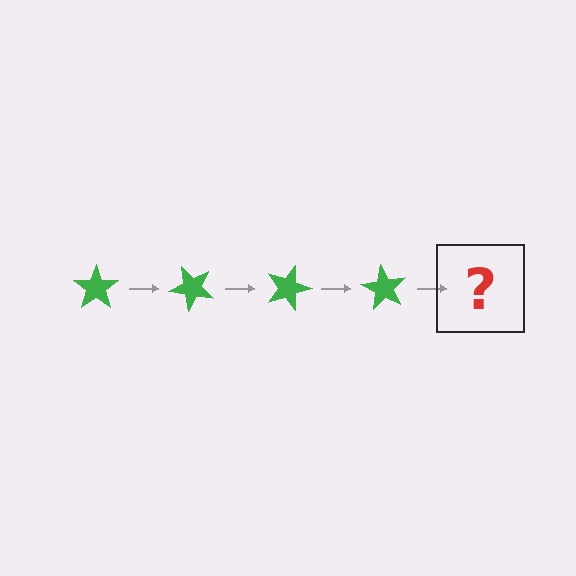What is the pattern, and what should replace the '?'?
The pattern is that the star rotates 45 degrees each step. The '?' should be a green star rotated 180 degrees.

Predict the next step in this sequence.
The next step is a green star rotated 180 degrees.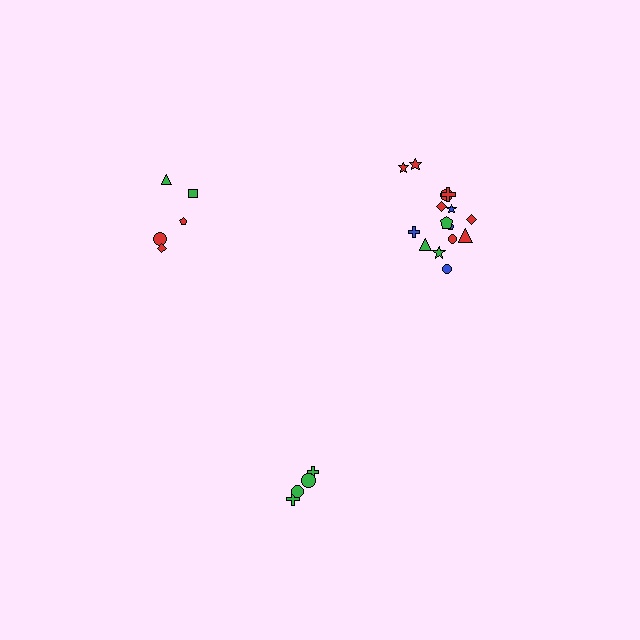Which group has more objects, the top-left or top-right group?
The top-right group.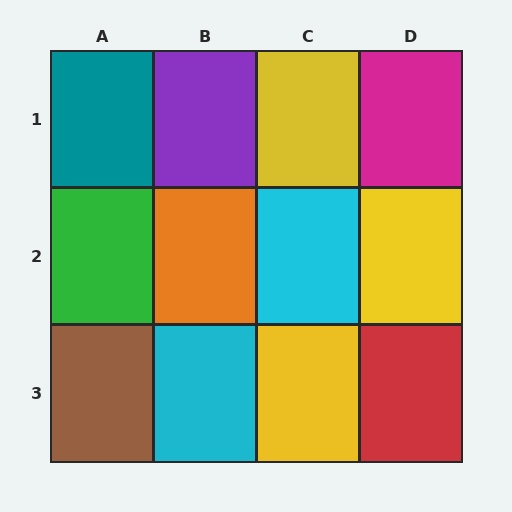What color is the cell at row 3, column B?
Cyan.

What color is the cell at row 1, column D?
Magenta.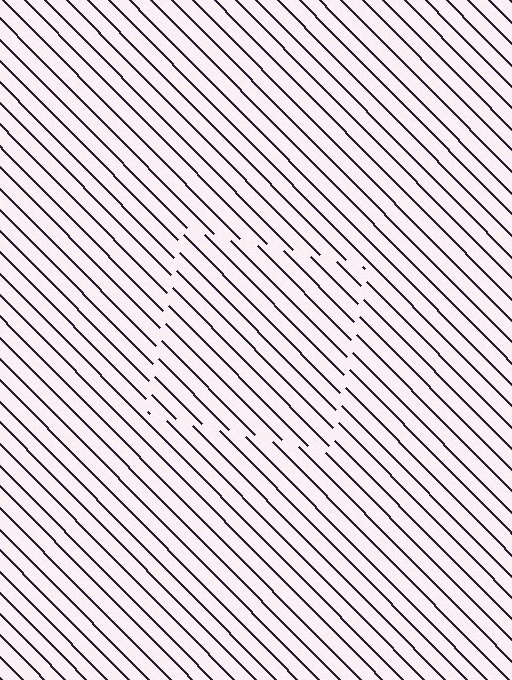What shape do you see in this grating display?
An illusory square. The interior of the shape contains the same grating, shifted by half a period — the contour is defined by the phase discontinuity where line-ends from the inner and outer gratings abut.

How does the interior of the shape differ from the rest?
The interior of the shape contains the same grating, shifted by half a period — the contour is defined by the phase discontinuity where line-ends from the inner and outer gratings abut.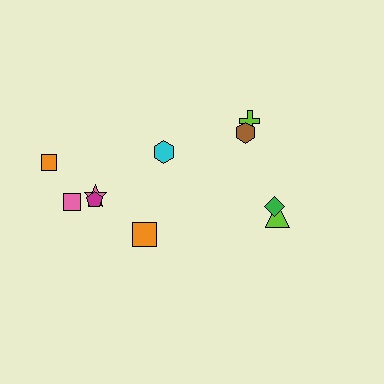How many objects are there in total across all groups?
There are 10 objects.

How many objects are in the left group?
There are 6 objects.